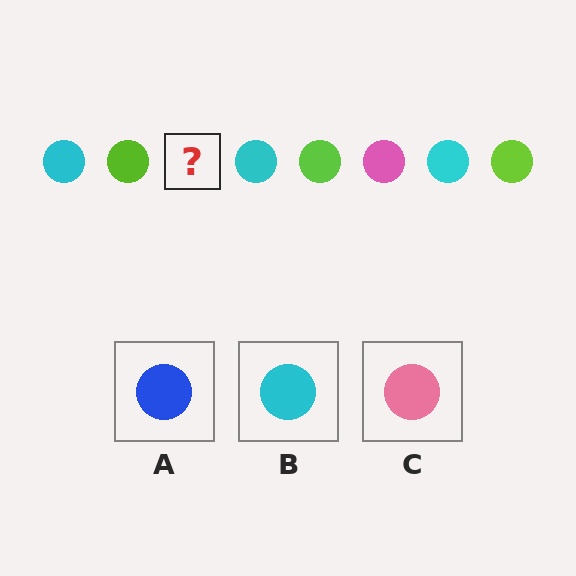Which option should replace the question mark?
Option C.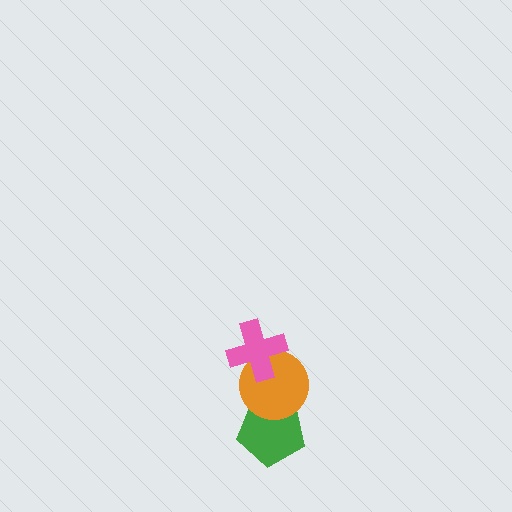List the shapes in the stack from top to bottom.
From top to bottom: the pink cross, the orange circle, the green pentagon.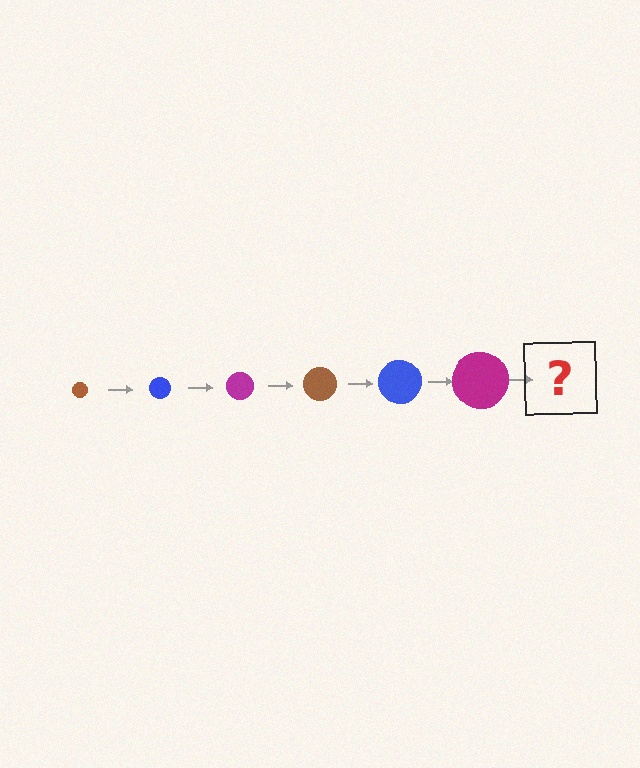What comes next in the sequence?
The next element should be a brown circle, larger than the previous one.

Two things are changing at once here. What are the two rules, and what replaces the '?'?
The two rules are that the circle grows larger each step and the color cycles through brown, blue, and magenta. The '?' should be a brown circle, larger than the previous one.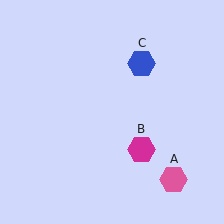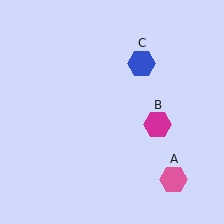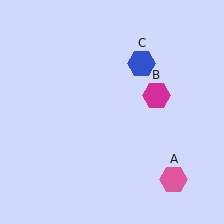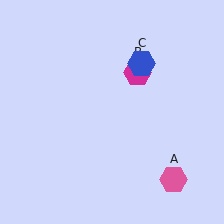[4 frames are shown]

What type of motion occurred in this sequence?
The magenta hexagon (object B) rotated counterclockwise around the center of the scene.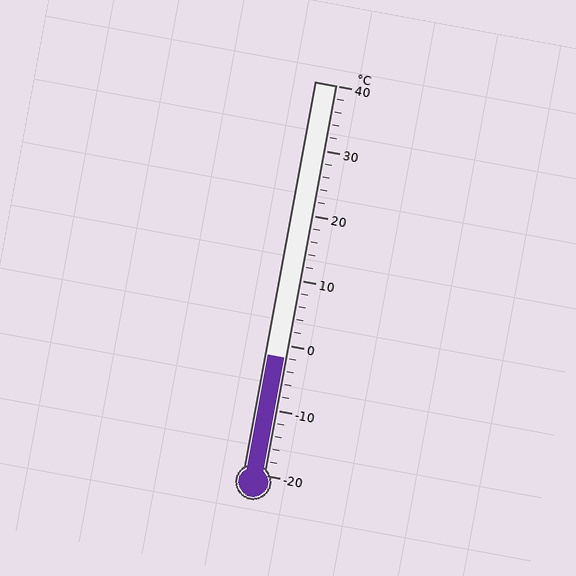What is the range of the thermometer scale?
The thermometer scale ranges from -20°C to 40°C.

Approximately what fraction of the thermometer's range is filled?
The thermometer is filled to approximately 30% of its range.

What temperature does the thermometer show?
The thermometer shows approximately -2°C.